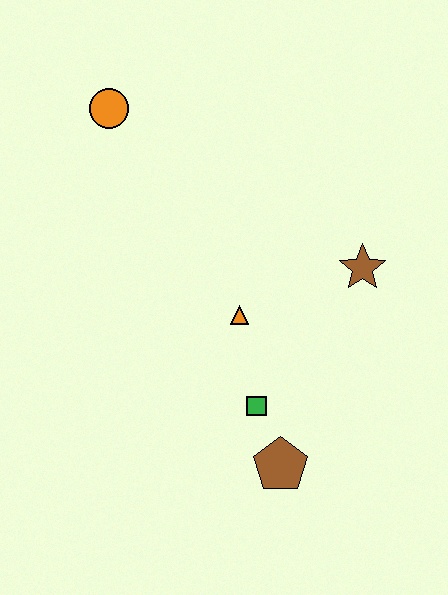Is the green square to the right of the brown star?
No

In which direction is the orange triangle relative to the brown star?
The orange triangle is to the left of the brown star.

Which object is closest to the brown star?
The orange triangle is closest to the brown star.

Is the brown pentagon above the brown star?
No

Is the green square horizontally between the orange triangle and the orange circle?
No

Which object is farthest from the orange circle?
The brown pentagon is farthest from the orange circle.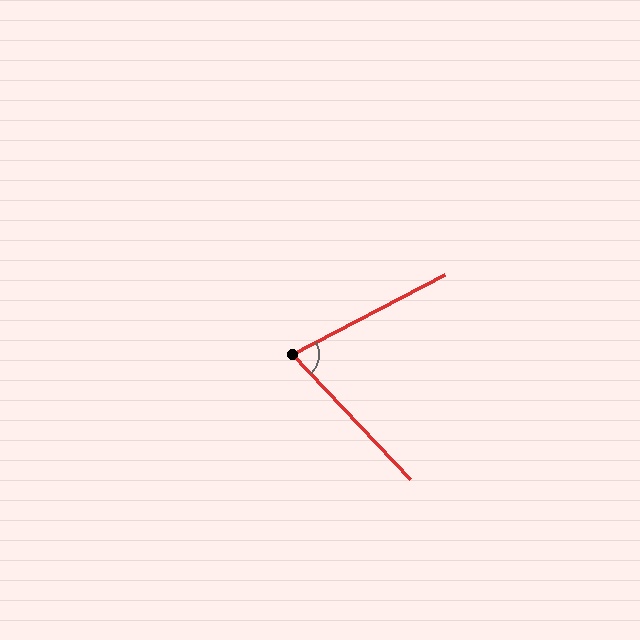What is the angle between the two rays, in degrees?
Approximately 74 degrees.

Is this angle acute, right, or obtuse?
It is acute.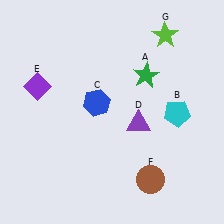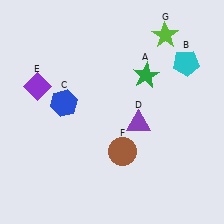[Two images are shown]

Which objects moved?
The objects that moved are: the cyan pentagon (B), the blue hexagon (C), the brown circle (F).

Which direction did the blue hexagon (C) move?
The blue hexagon (C) moved left.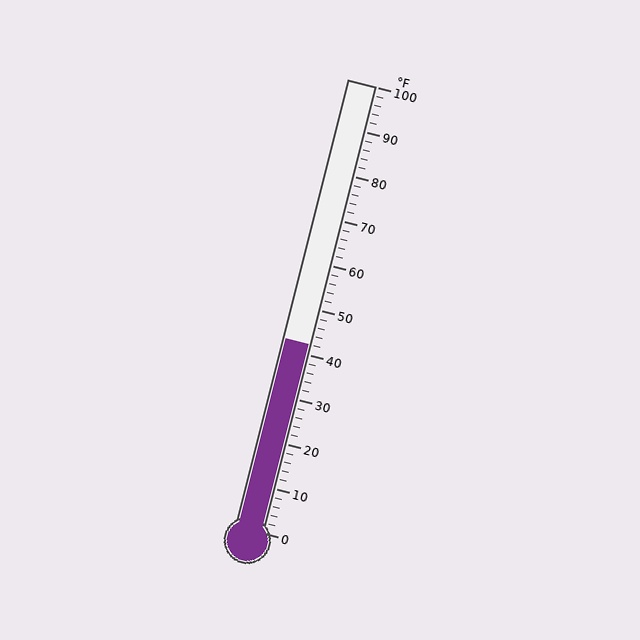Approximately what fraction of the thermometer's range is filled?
The thermometer is filled to approximately 40% of its range.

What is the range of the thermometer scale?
The thermometer scale ranges from 0°F to 100°F.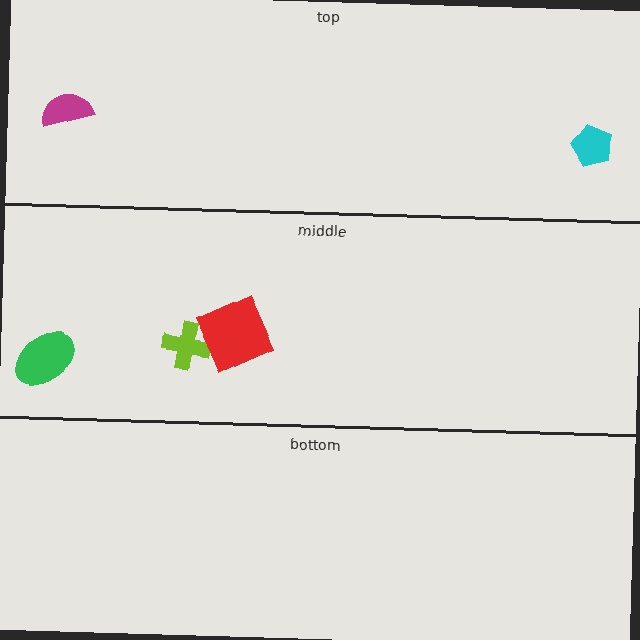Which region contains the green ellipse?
The middle region.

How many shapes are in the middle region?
3.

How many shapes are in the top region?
2.